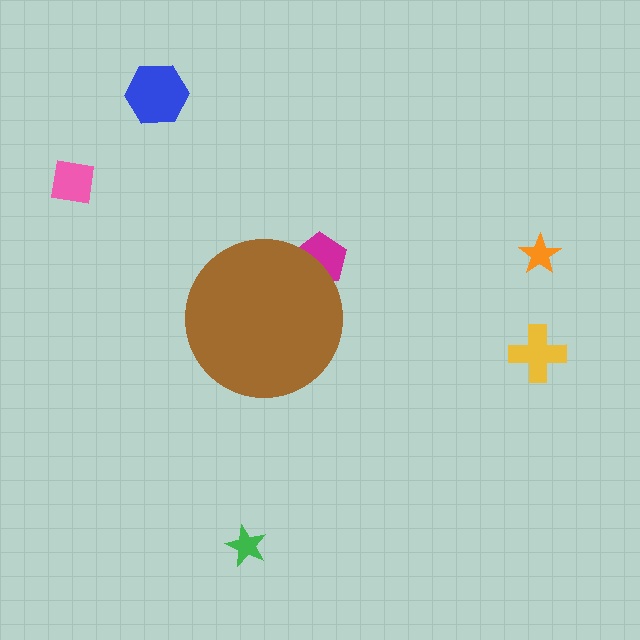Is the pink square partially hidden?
No, the pink square is fully visible.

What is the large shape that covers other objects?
A brown circle.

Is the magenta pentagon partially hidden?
Yes, the magenta pentagon is partially hidden behind the brown circle.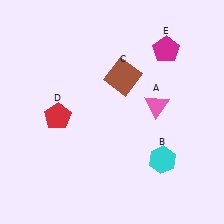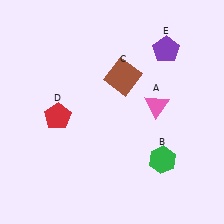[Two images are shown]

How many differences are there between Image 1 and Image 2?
There are 2 differences between the two images.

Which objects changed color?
B changed from cyan to green. E changed from magenta to purple.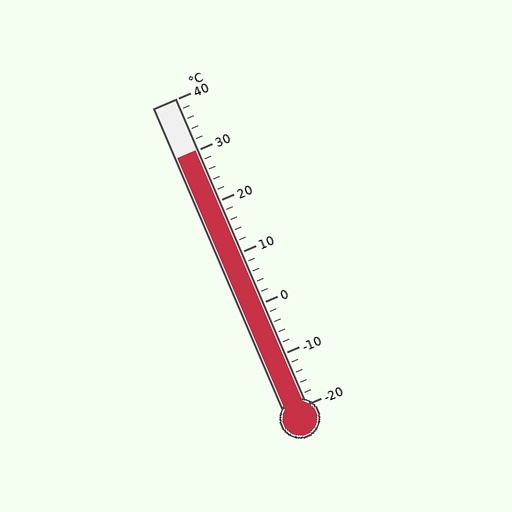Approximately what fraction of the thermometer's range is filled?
The thermometer is filled to approximately 85% of its range.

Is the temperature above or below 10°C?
The temperature is above 10°C.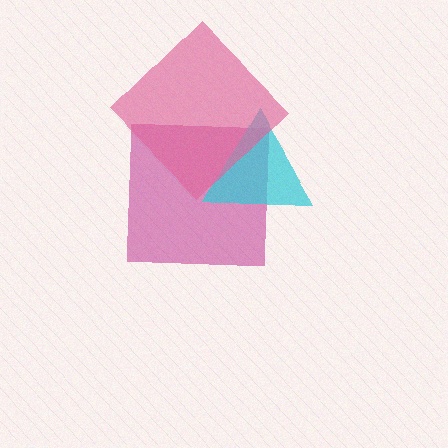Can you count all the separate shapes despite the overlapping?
Yes, there are 3 separate shapes.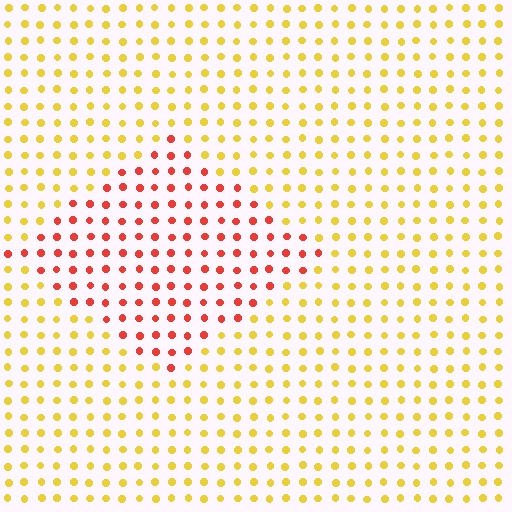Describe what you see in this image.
The image is filled with small yellow elements in a uniform arrangement. A diamond-shaped region is visible where the elements are tinted to a slightly different hue, forming a subtle color boundary.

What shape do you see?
I see a diamond.